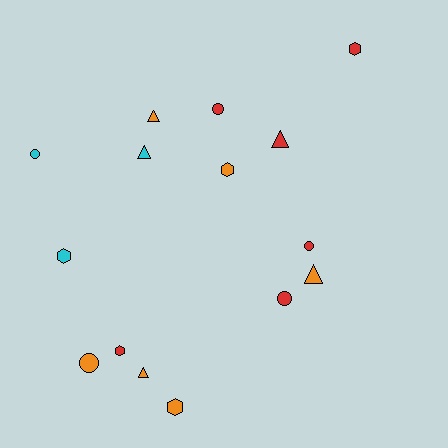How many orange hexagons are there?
There are 2 orange hexagons.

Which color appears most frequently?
Red, with 6 objects.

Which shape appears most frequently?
Triangle, with 5 objects.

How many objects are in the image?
There are 15 objects.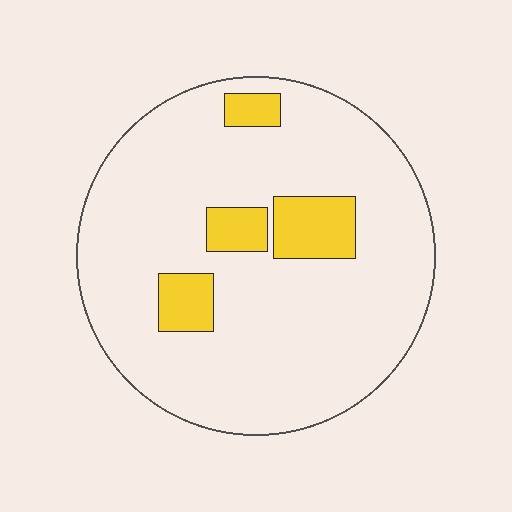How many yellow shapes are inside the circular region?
4.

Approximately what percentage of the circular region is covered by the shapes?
Approximately 15%.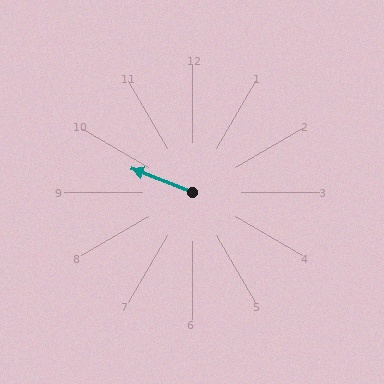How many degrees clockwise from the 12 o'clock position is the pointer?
Approximately 292 degrees.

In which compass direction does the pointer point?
West.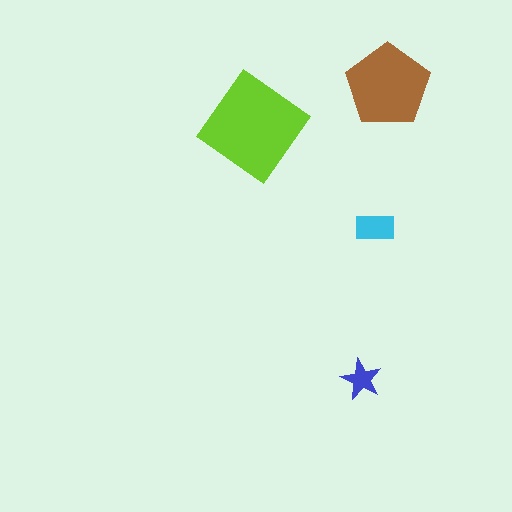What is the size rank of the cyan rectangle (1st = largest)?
3rd.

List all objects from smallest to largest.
The blue star, the cyan rectangle, the brown pentagon, the lime diamond.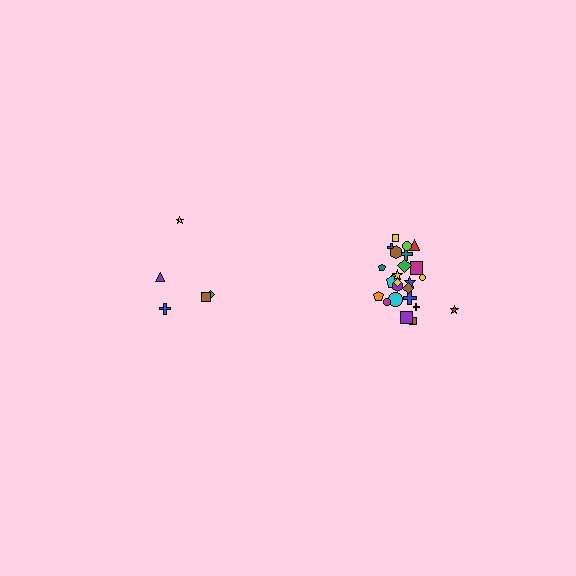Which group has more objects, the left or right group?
The right group.